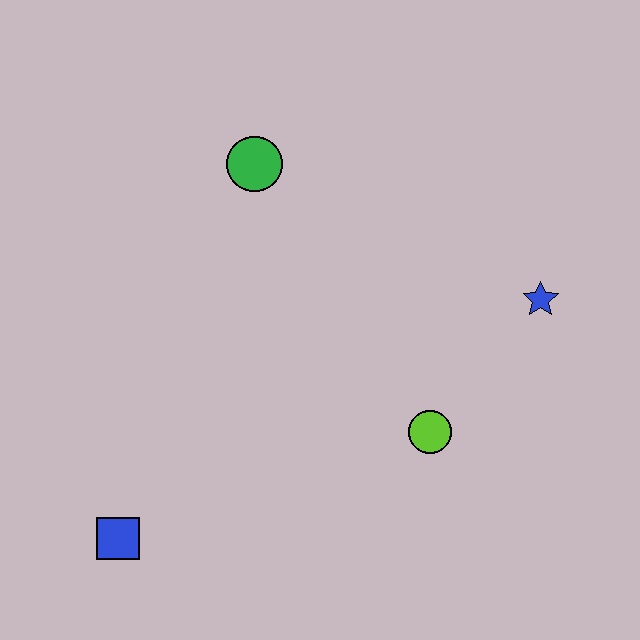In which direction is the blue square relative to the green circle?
The blue square is below the green circle.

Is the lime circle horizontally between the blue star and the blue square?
Yes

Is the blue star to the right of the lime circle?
Yes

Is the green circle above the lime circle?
Yes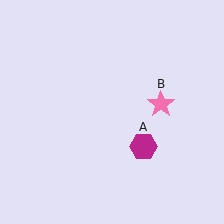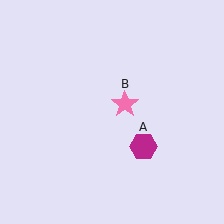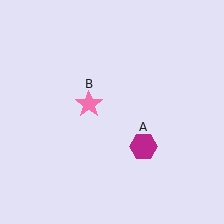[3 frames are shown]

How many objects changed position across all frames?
1 object changed position: pink star (object B).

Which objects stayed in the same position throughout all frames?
Magenta hexagon (object A) remained stationary.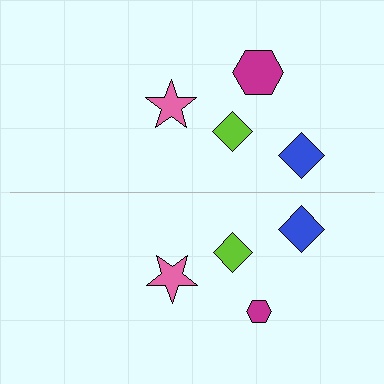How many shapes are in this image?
There are 8 shapes in this image.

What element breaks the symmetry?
The magenta hexagon on the bottom side has a different size than its mirror counterpart.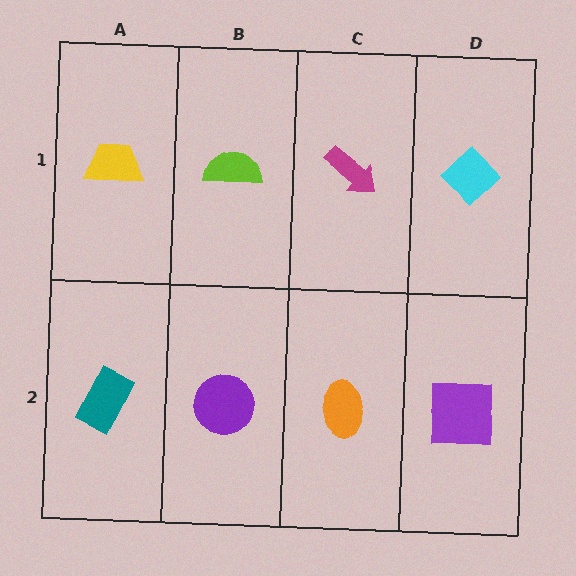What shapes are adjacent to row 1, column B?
A purple circle (row 2, column B), a yellow trapezoid (row 1, column A), a magenta arrow (row 1, column C).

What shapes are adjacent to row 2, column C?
A magenta arrow (row 1, column C), a purple circle (row 2, column B), a purple square (row 2, column D).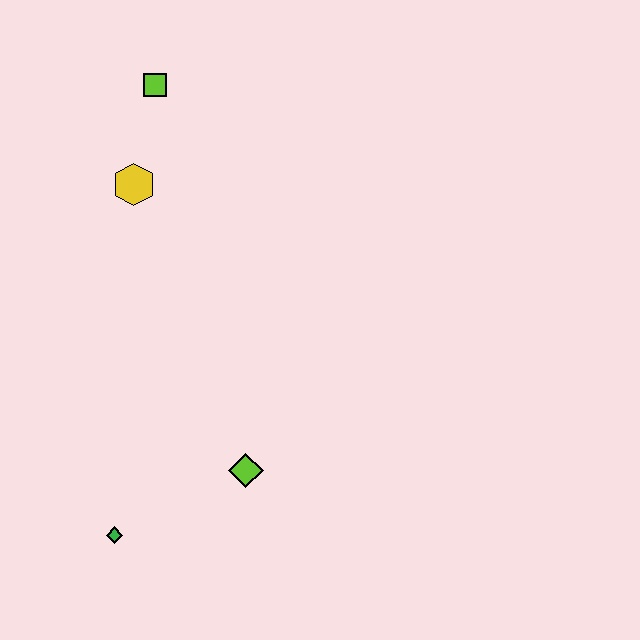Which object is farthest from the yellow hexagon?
The green diamond is farthest from the yellow hexagon.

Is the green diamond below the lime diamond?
Yes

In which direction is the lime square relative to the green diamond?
The lime square is above the green diamond.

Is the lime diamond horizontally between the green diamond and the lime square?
No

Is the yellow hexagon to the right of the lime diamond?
No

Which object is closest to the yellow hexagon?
The lime square is closest to the yellow hexagon.